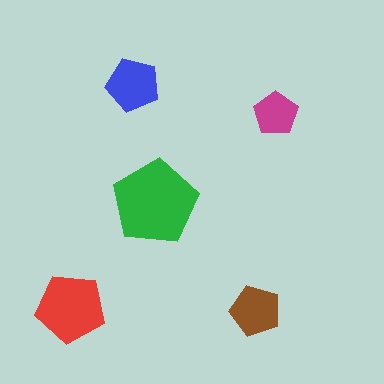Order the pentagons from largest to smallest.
the green one, the red one, the blue one, the brown one, the magenta one.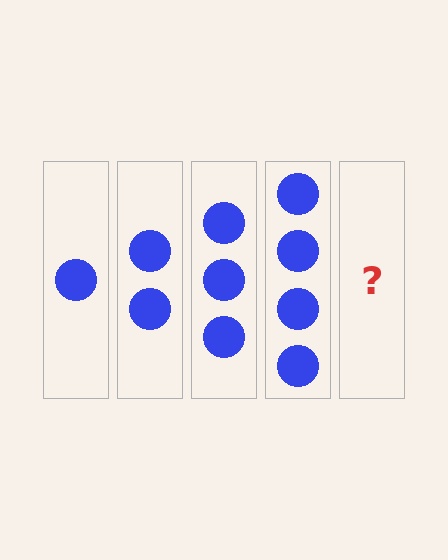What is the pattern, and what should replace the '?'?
The pattern is that each step adds one more circle. The '?' should be 5 circles.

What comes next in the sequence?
The next element should be 5 circles.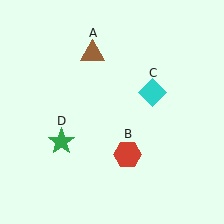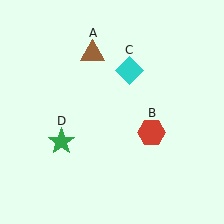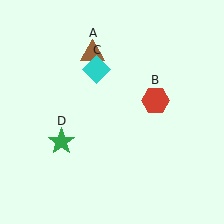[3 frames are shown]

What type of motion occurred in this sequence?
The red hexagon (object B), cyan diamond (object C) rotated counterclockwise around the center of the scene.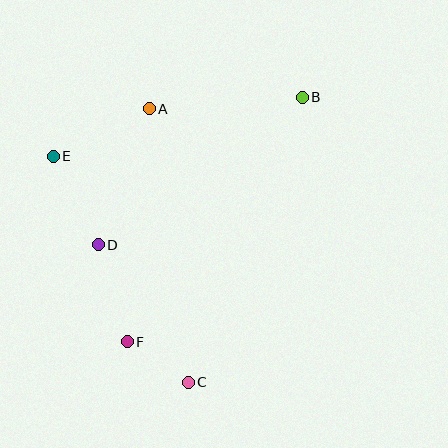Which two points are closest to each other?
Points C and F are closest to each other.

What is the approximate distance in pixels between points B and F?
The distance between B and F is approximately 301 pixels.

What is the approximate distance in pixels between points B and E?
The distance between B and E is approximately 256 pixels.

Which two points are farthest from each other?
Points B and C are farthest from each other.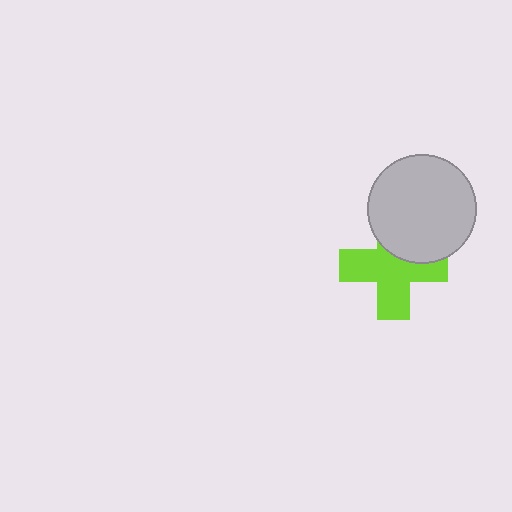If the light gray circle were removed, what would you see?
You would see the complete lime cross.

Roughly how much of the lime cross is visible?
Most of it is visible (roughly 68%).